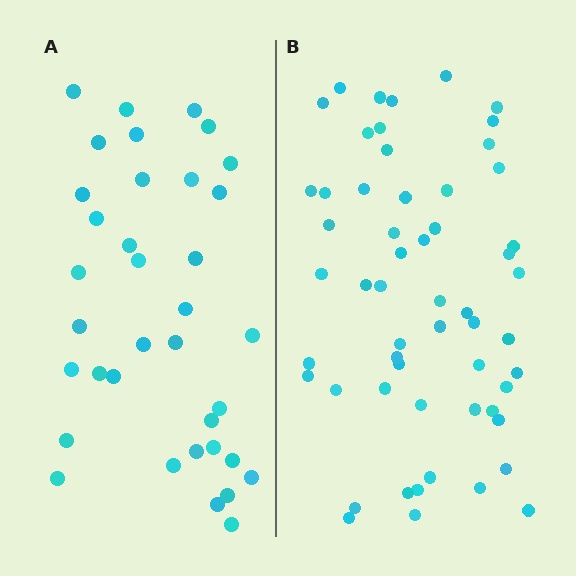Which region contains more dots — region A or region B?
Region B (the right region) has more dots.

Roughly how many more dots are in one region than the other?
Region B has approximately 20 more dots than region A.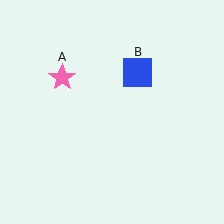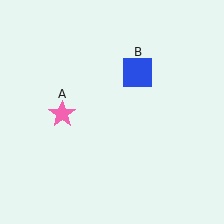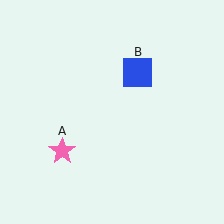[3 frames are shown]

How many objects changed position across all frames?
1 object changed position: pink star (object A).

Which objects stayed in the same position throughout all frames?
Blue square (object B) remained stationary.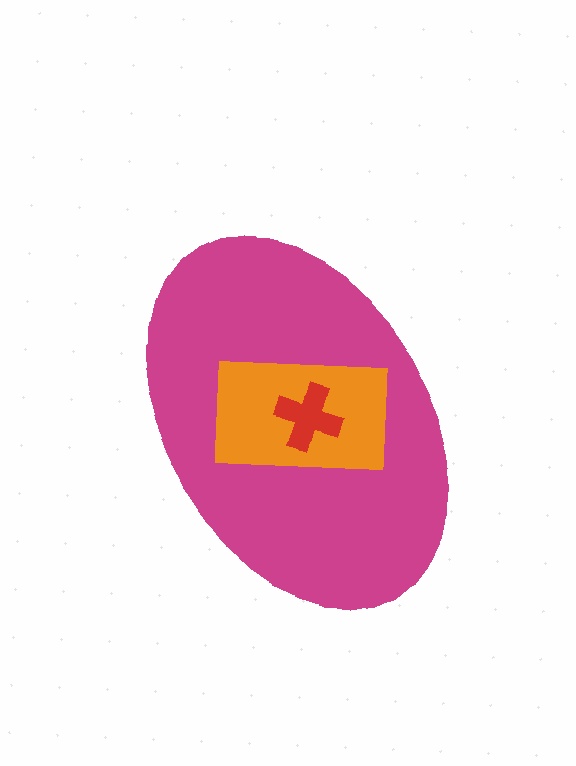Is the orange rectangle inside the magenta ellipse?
Yes.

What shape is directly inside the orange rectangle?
The red cross.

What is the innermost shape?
The red cross.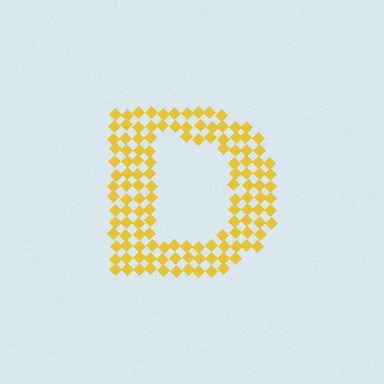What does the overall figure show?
The overall figure shows the letter D.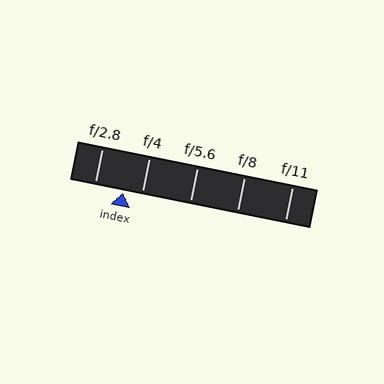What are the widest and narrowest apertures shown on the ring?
The widest aperture shown is f/2.8 and the narrowest is f/11.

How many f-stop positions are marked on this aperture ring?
There are 5 f-stop positions marked.